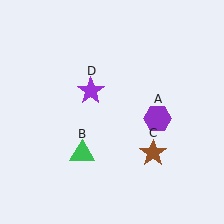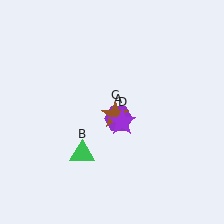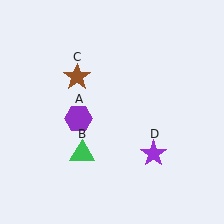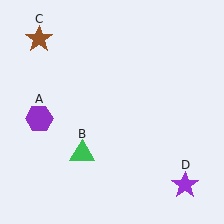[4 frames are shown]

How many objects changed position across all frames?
3 objects changed position: purple hexagon (object A), brown star (object C), purple star (object D).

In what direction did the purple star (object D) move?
The purple star (object D) moved down and to the right.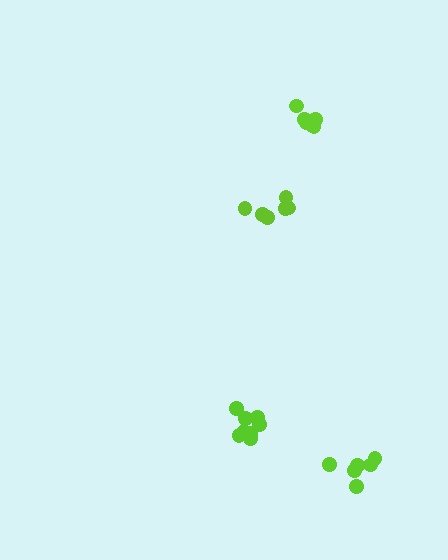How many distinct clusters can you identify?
There are 4 distinct clusters.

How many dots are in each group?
Group 1: 7 dots, Group 2: 8 dots, Group 3: 6 dots, Group 4: 6 dots (27 total).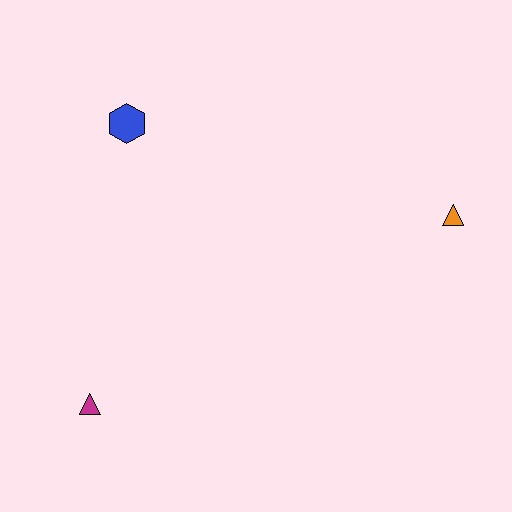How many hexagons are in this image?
There is 1 hexagon.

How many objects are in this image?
There are 3 objects.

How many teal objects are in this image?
There are no teal objects.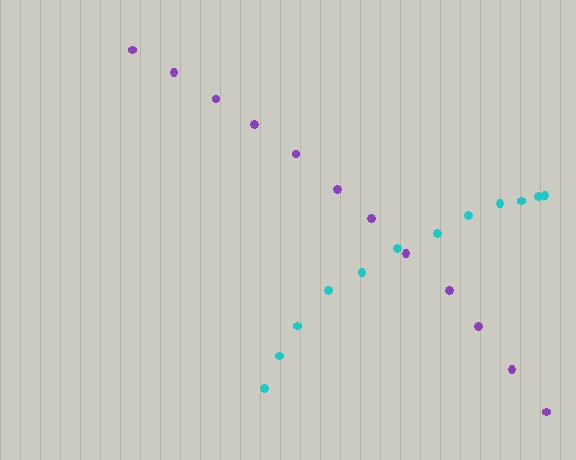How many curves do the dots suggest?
There are 2 distinct paths.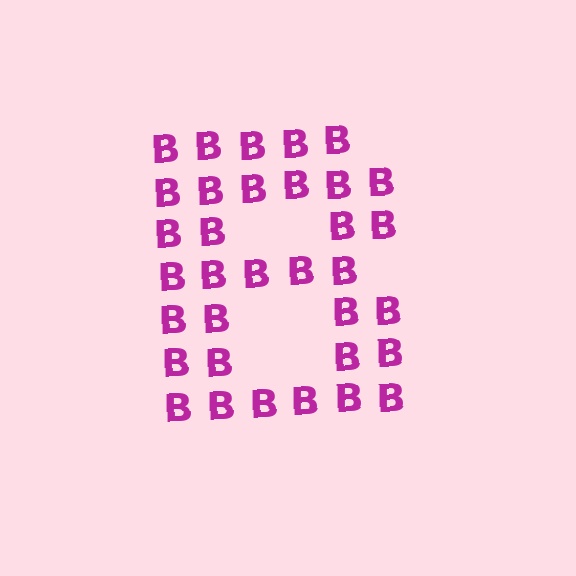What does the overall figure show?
The overall figure shows the letter B.